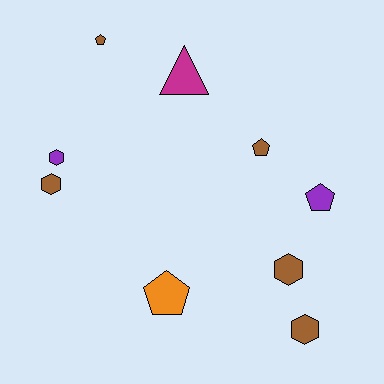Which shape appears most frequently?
Pentagon, with 4 objects.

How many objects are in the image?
There are 9 objects.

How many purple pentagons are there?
There is 1 purple pentagon.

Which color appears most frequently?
Brown, with 5 objects.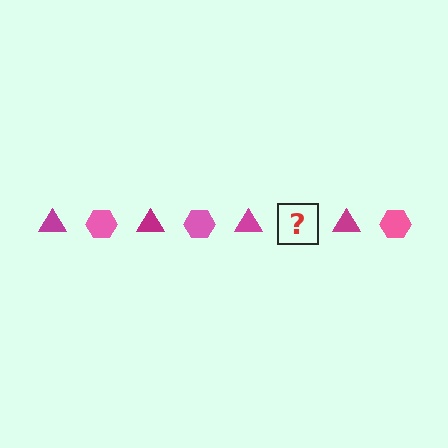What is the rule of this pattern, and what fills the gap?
The rule is that the pattern alternates between magenta triangle and pink hexagon. The gap should be filled with a pink hexagon.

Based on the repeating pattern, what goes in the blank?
The blank should be a pink hexagon.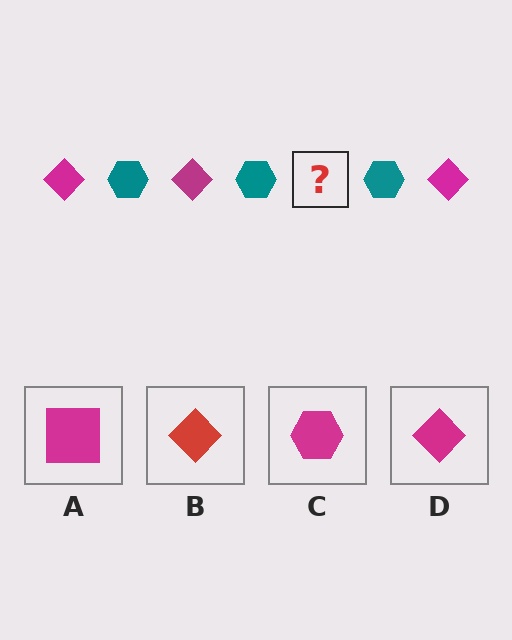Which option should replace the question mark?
Option D.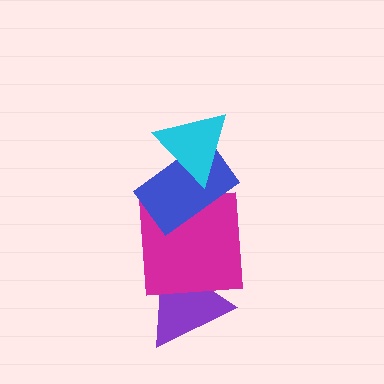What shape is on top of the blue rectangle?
The cyan triangle is on top of the blue rectangle.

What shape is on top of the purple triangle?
The magenta square is on top of the purple triangle.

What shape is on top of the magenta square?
The blue rectangle is on top of the magenta square.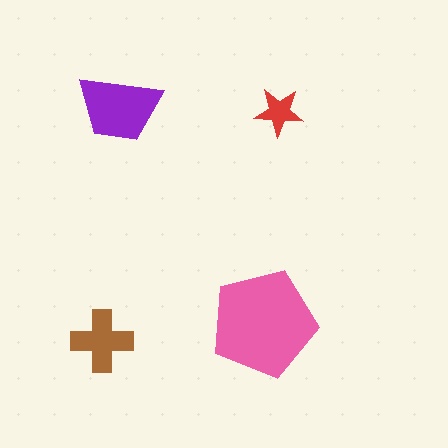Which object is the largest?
The pink pentagon.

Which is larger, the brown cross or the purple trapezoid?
The purple trapezoid.